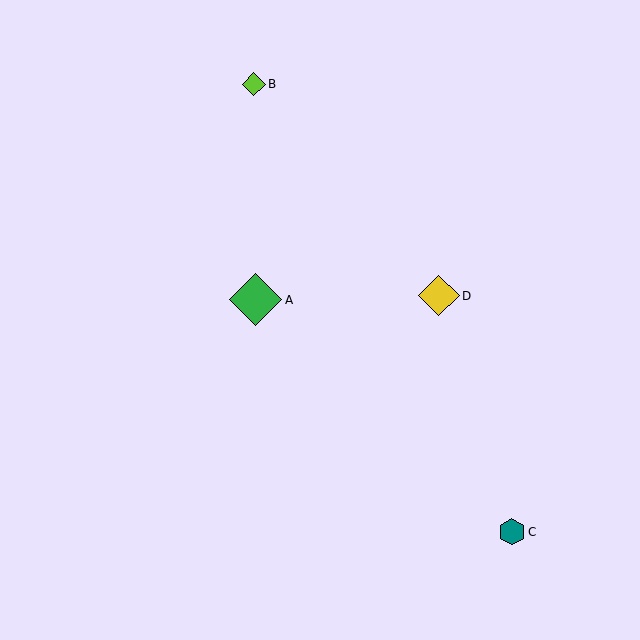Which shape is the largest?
The green diamond (labeled A) is the largest.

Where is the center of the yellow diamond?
The center of the yellow diamond is at (439, 296).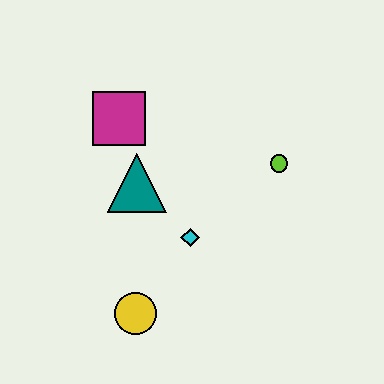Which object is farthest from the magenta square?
The yellow circle is farthest from the magenta square.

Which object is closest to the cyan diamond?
The teal triangle is closest to the cyan diamond.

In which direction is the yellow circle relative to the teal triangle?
The yellow circle is below the teal triangle.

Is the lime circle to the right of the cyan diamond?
Yes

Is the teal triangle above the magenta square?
No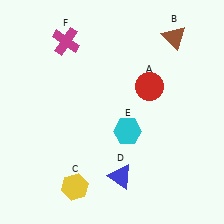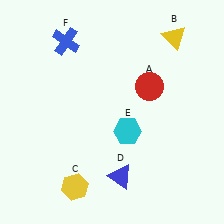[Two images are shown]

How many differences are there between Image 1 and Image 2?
There are 2 differences between the two images.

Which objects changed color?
B changed from brown to yellow. F changed from magenta to blue.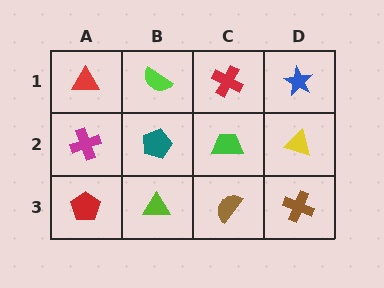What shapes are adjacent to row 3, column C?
A green trapezoid (row 2, column C), a lime triangle (row 3, column B), a brown cross (row 3, column D).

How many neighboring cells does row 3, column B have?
3.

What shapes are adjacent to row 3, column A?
A magenta cross (row 2, column A), a lime triangle (row 3, column B).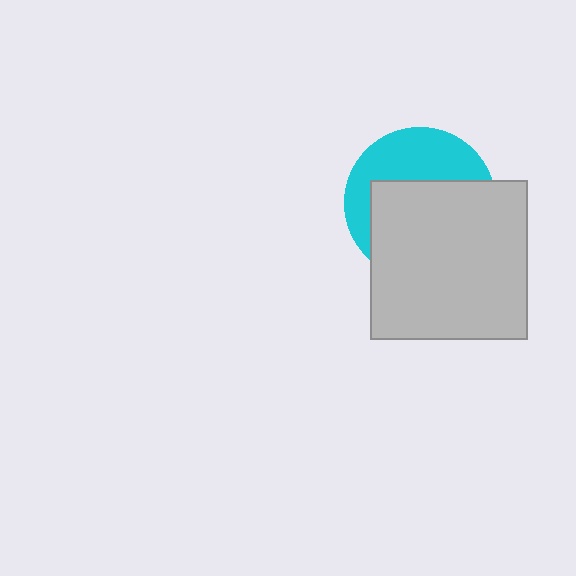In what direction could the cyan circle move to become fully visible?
The cyan circle could move up. That would shift it out from behind the light gray rectangle entirely.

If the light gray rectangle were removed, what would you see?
You would see the complete cyan circle.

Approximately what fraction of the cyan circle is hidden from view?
Roughly 61% of the cyan circle is hidden behind the light gray rectangle.